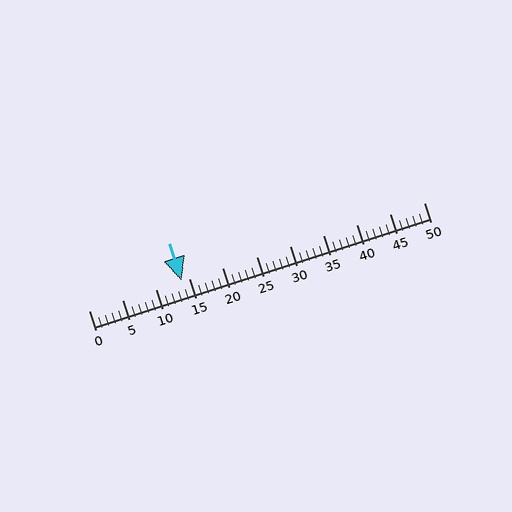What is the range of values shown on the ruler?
The ruler shows values from 0 to 50.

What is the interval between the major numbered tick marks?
The major tick marks are spaced 5 units apart.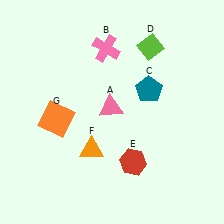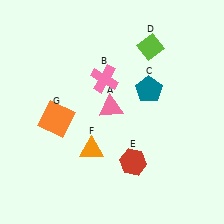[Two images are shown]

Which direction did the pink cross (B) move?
The pink cross (B) moved down.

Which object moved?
The pink cross (B) moved down.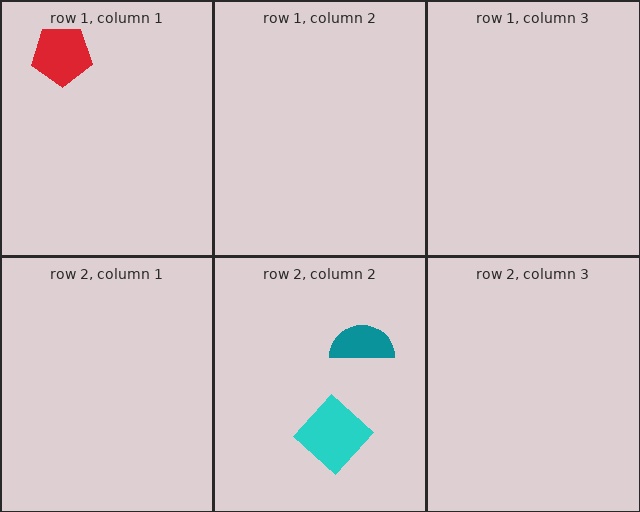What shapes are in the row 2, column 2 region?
The teal semicircle, the cyan diamond.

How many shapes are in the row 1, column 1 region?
1.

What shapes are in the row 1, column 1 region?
The red pentagon.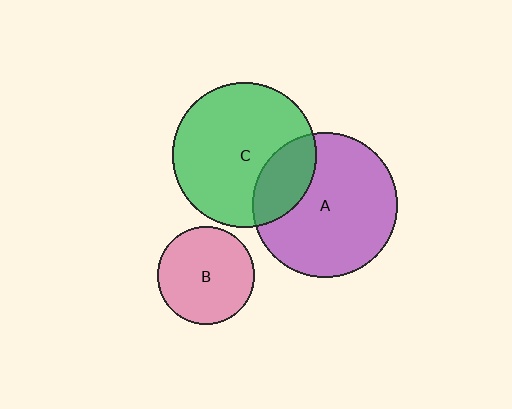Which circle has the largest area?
Circle A (purple).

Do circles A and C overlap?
Yes.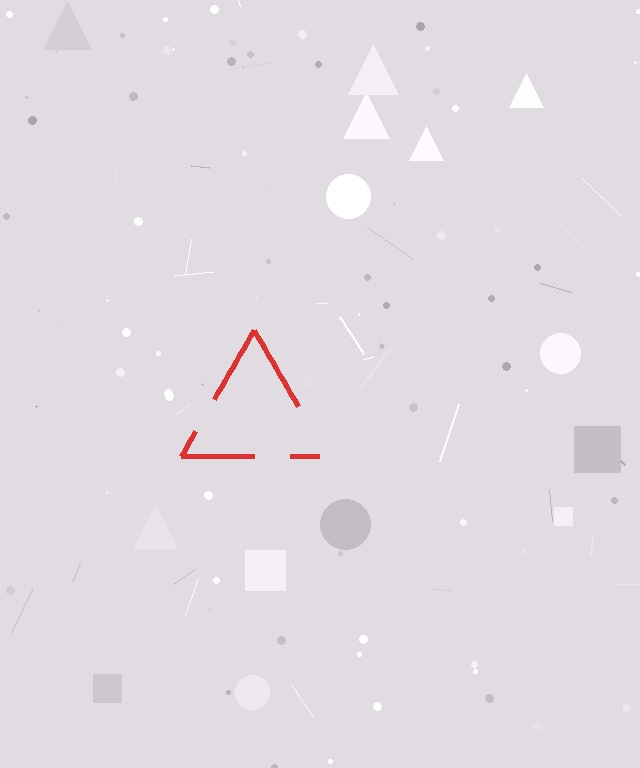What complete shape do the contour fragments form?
The contour fragments form a triangle.